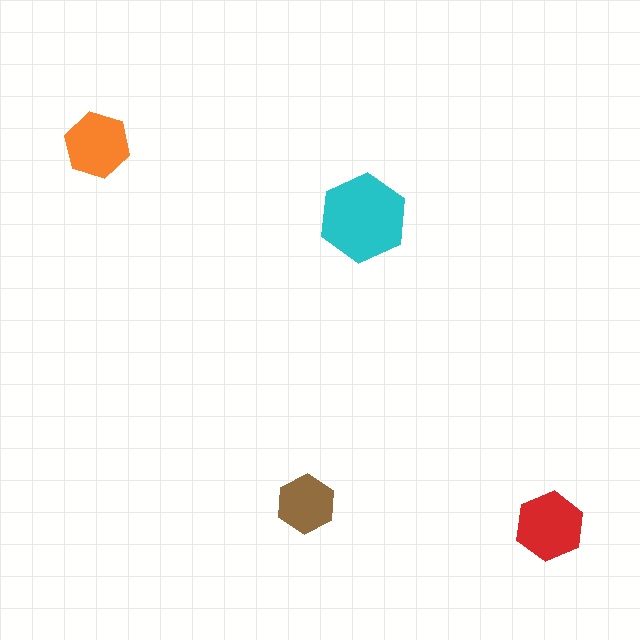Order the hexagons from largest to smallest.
the cyan one, the red one, the orange one, the brown one.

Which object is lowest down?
The red hexagon is bottommost.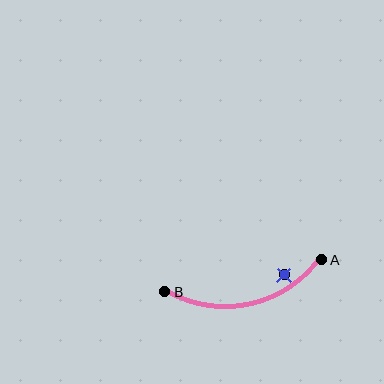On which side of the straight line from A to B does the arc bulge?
The arc bulges below the straight line connecting A and B.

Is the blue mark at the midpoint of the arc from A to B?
No — the blue mark does not lie on the arc at all. It sits slightly inside the curve.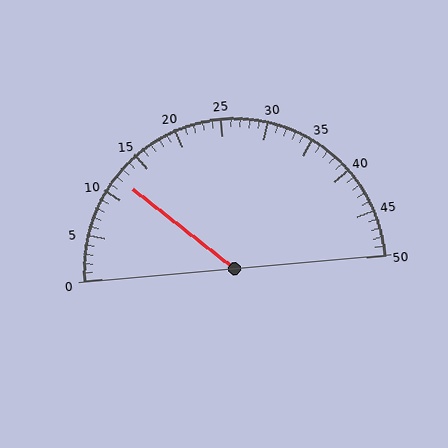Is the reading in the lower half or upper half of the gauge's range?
The reading is in the lower half of the range (0 to 50).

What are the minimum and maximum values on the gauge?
The gauge ranges from 0 to 50.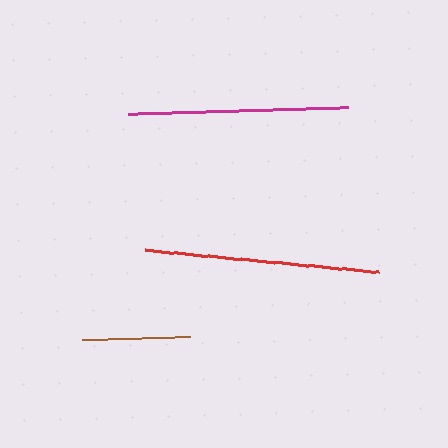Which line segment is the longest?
The red line is the longest at approximately 235 pixels.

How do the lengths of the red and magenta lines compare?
The red and magenta lines are approximately the same length.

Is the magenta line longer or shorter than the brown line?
The magenta line is longer than the brown line.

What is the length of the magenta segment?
The magenta segment is approximately 220 pixels long.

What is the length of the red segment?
The red segment is approximately 235 pixels long.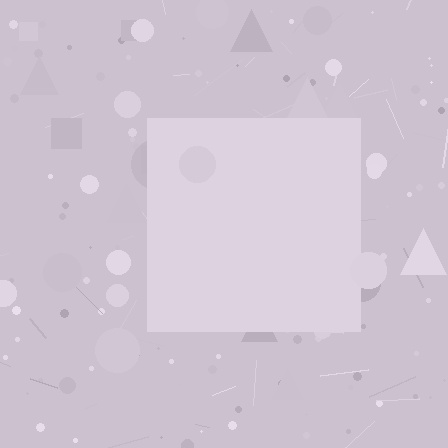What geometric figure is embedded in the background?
A square is embedded in the background.